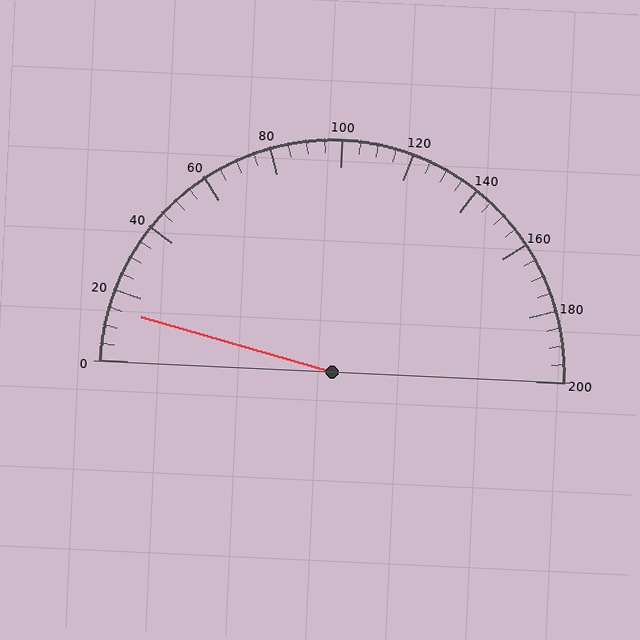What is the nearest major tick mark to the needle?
The nearest major tick mark is 20.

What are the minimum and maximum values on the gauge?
The gauge ranges from 0 to 200.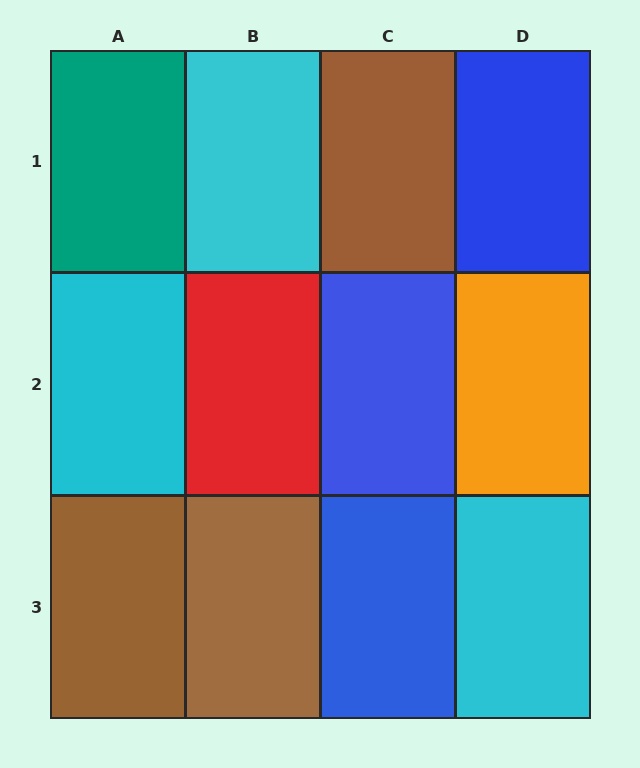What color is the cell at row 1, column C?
Brown.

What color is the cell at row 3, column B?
Brown.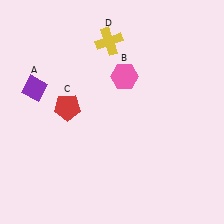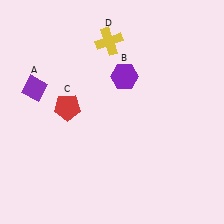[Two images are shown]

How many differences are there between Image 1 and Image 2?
There is 1 difference between the two images.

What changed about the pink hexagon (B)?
In Image 1, B is pink. In Image 2, it changed to purple.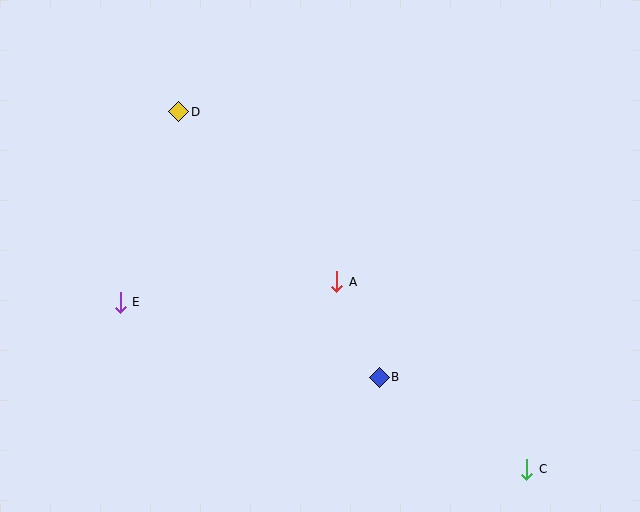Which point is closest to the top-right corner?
Point A is closest to the top-right corner.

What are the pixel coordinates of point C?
Point C is at (527, 469).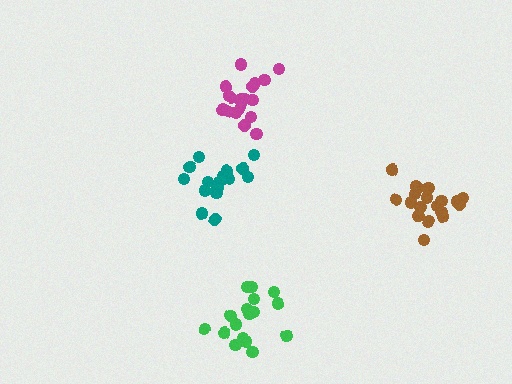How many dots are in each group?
Group 1: 17 dots, Group 2: 19 dots, Group 3: 18 dots, Group 4: 19 dots (73 total).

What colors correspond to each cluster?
The clusters are colored: green, brown, teal, magenta.